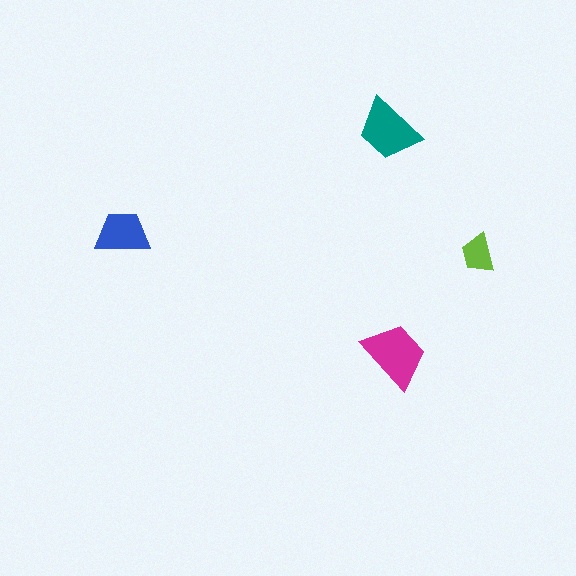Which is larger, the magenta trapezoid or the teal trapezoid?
The magenta one.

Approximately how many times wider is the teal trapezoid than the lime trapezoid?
About 1.5 times wider.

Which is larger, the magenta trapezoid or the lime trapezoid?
The magenta one.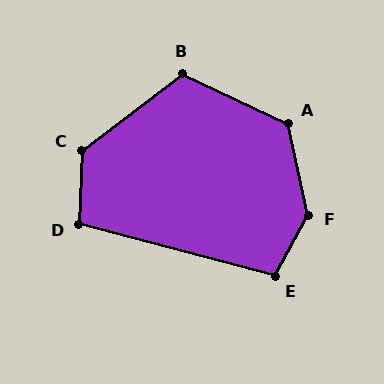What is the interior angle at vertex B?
Approximately 118 degrees (obtuse).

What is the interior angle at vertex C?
Approximately 129 degrees (obtuse).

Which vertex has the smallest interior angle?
D, at approximately 102 degrees.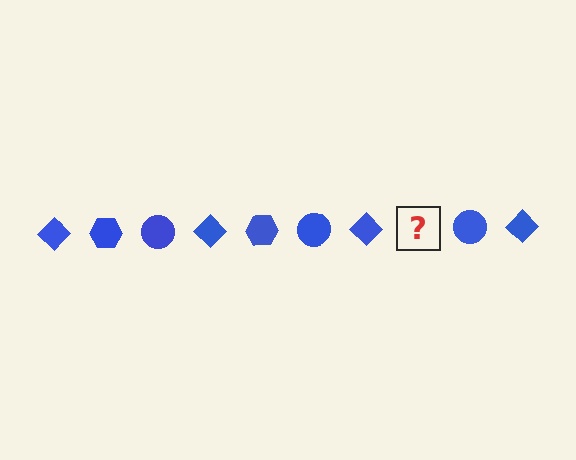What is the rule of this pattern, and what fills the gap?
The rule is that the pattern cycles through diamond, hexagon, circle shapes in blue. The gap should be filled with a blue hexagon.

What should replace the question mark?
The question mark should be replaced with a blue hexagon.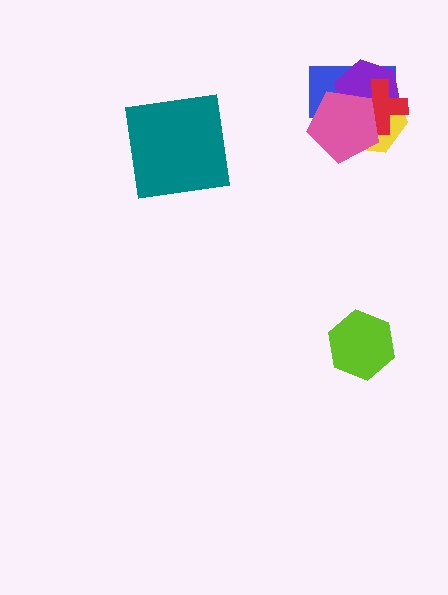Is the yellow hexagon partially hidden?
Yes, it is partially covered by another shape.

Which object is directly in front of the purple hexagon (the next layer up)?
The red cross is directly in front of the purple hexagon.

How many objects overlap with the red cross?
4 objects overlap with the red cross.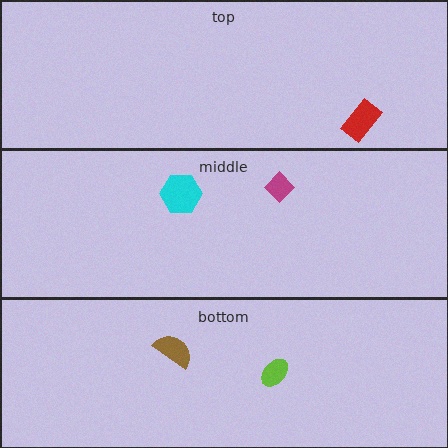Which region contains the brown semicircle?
The bottom region.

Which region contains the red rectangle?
The top region.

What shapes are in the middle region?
The cyan hexagon, the magenta diamond.